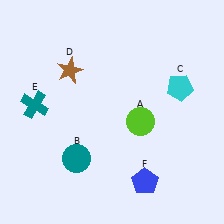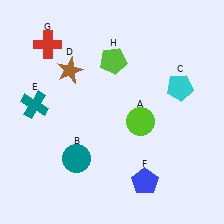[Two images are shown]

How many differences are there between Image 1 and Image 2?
There are 2 differences between the two images.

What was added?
A red cross (G), a lime pentagon (H) were added in Image 2.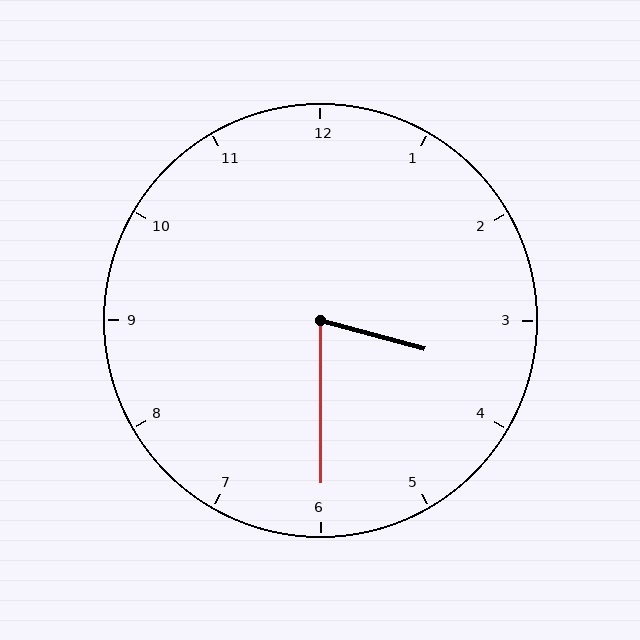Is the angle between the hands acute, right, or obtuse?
It is acute.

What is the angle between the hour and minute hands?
Approximately 75 degrees.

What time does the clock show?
3:30.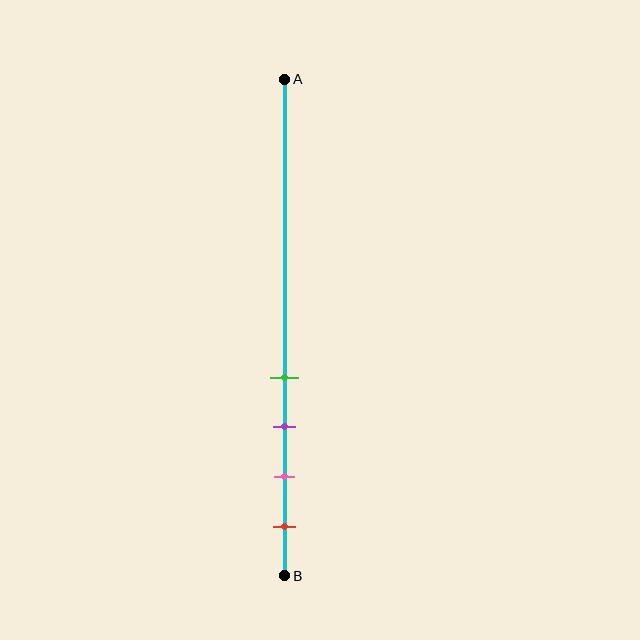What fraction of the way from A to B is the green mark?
The green mark is approximately 60% (0.6) of the way from A to B.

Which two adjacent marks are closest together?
The green and purple marks are the closest adjacent pair.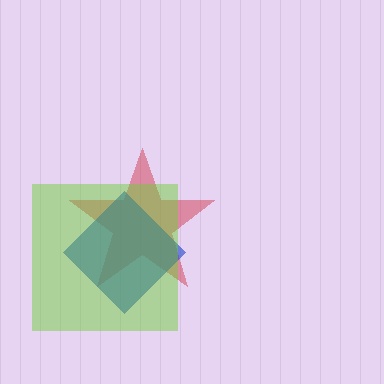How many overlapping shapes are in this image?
There are 3 overlapping shapes in the image.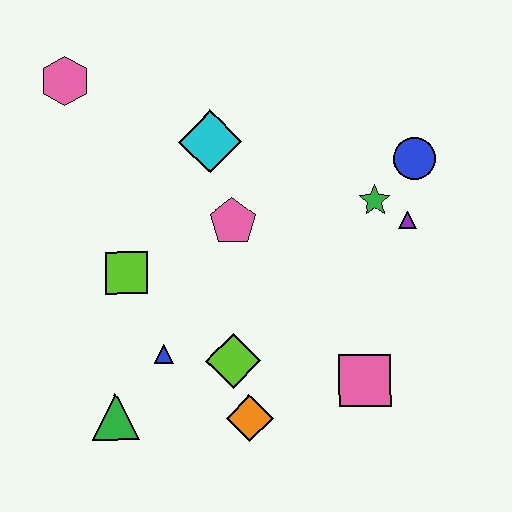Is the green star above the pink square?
Yes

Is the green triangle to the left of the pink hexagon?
No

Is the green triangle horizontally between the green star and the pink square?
No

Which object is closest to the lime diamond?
The orange diamond is closest to the lime diamond.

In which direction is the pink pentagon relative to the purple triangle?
The pink pentagon is to the left of the purple triangle.